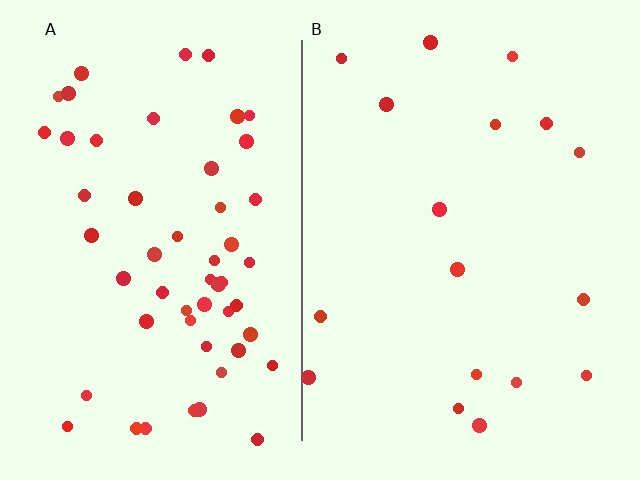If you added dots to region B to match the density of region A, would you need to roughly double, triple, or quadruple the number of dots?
Approximately triple.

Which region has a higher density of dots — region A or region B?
A (the left).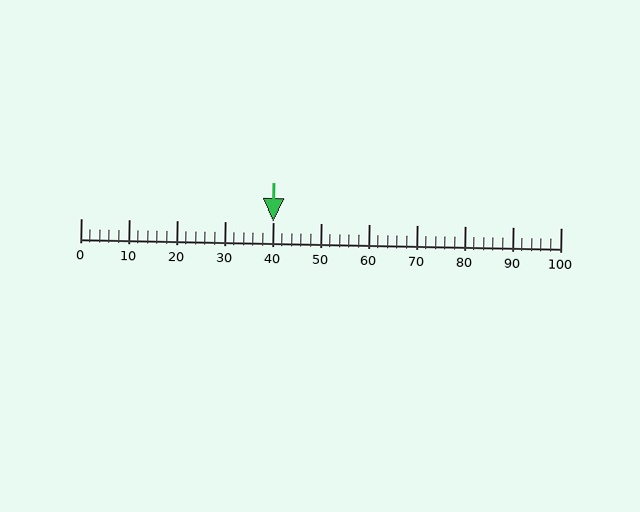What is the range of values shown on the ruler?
The ruler shows values from 0 to 100.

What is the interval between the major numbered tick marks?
The major tick marks are spaced 10 units apart.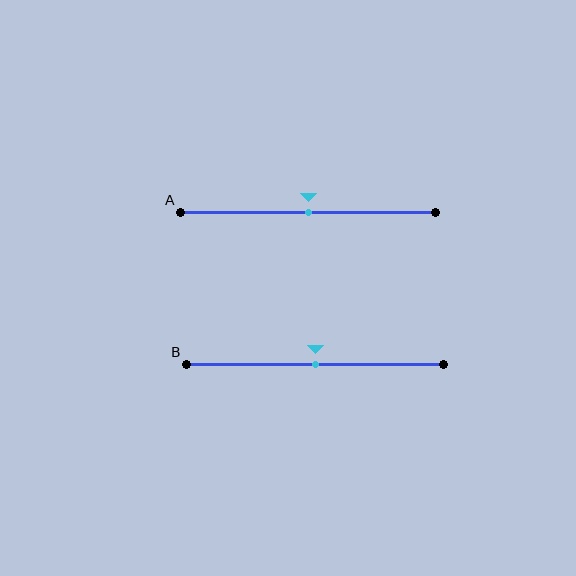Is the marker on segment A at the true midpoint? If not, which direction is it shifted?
Yes, the marker on segment A is at the true midpoint.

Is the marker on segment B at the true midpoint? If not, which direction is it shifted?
Yes, the marker on segment B is at the true midpoint.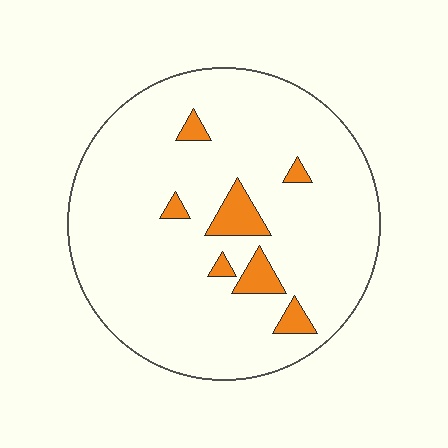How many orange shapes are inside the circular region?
7.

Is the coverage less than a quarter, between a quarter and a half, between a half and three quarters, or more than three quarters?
Less than a quarter.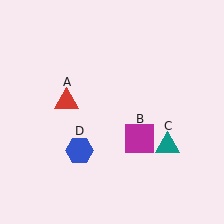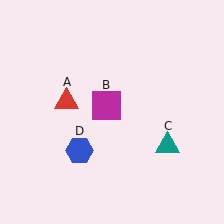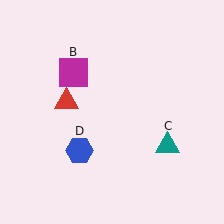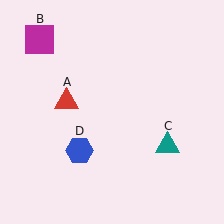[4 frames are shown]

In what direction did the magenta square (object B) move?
The magenta square (object B) moved up and to the left.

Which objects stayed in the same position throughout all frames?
Red triangle (object A) and teal triangle (object C) and blue hexagon (object D) remained stationary.